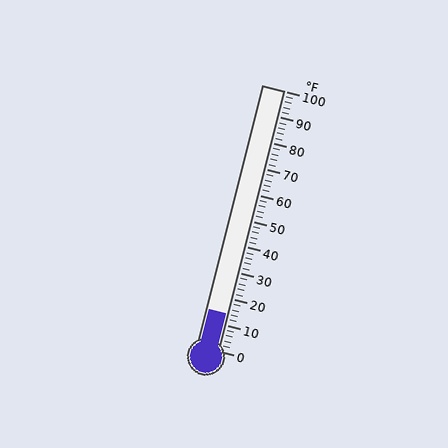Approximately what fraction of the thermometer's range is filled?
The thermometer is filled to approximately 15% of its range.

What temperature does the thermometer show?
The thermometer shows approximately 14°F.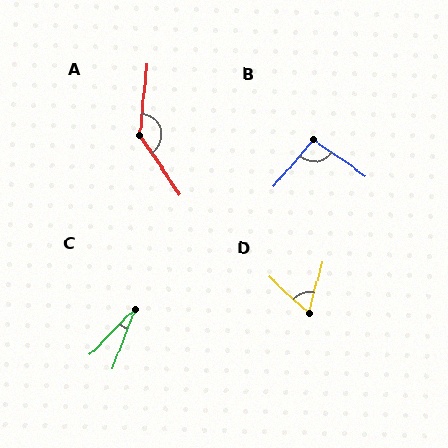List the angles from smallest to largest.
C (23°), D (61°), B (96°), A (140°).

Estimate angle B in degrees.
Approximately 96 degrees.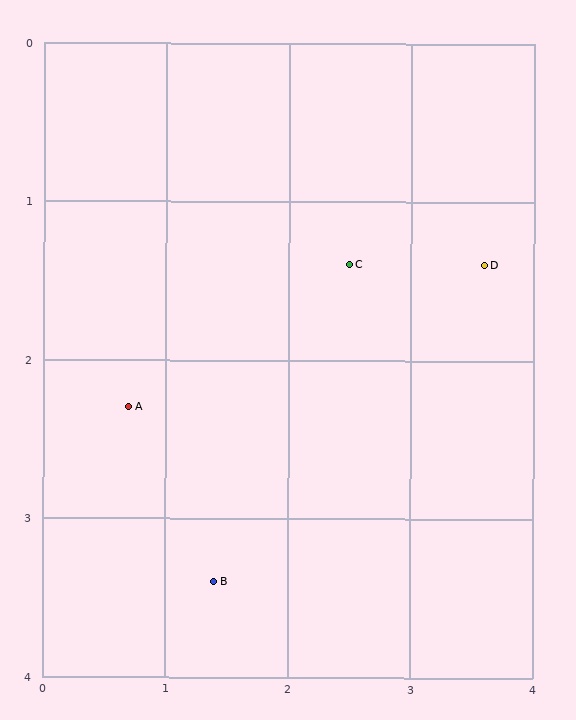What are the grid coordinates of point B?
Point B is at approximately (1.4, 3.4).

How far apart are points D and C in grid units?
Points D and C are about 1.1 grid units apart.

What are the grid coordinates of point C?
Point C is at approximately (2.5, 1.4).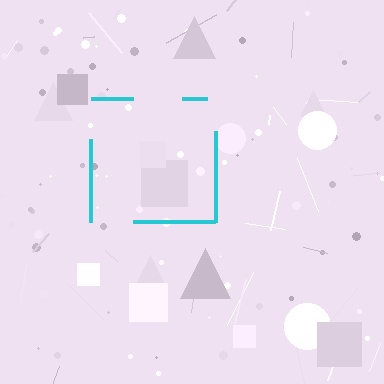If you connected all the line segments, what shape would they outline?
They would outline a square.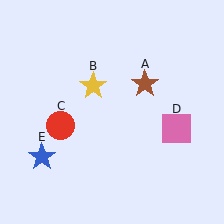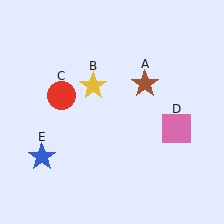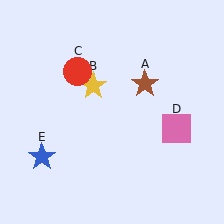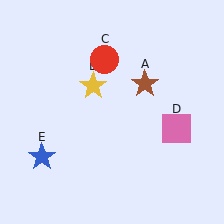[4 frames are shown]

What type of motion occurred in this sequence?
The red circle (object C) rotated clockwise around the center of the scene.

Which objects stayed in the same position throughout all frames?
Brown star (object A) and yellow star (object B) and pink square (object D) and blue star (object E) remained stationary.